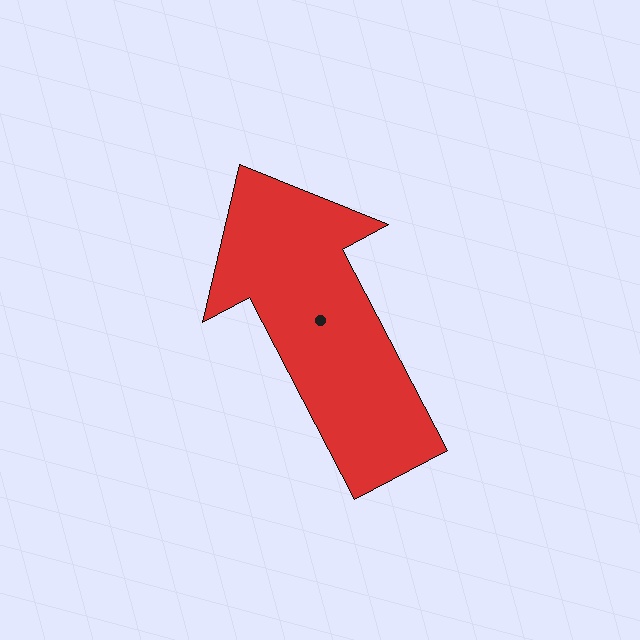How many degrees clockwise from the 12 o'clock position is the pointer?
Approximately 332 degrees.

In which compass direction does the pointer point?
Northwest.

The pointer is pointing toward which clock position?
Roughly 11 o'clock.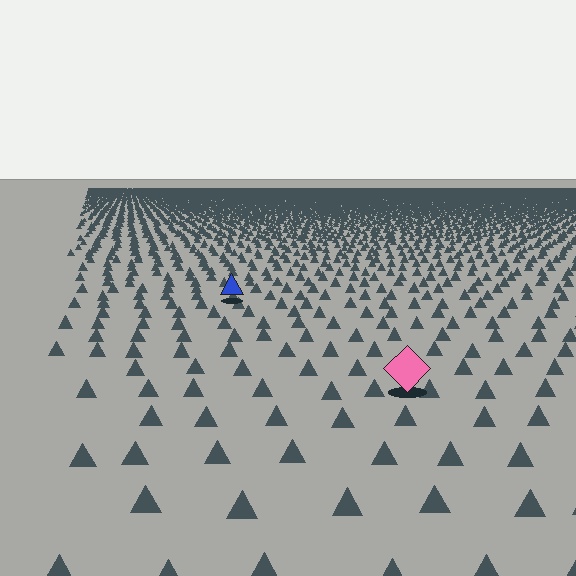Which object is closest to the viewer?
The pink diamond is closest. The texture marks near it are larger and more spread out.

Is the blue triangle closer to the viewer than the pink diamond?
No. The pink diamond is closer — you can tell from the texture gradient: the ground texture is coarser near it.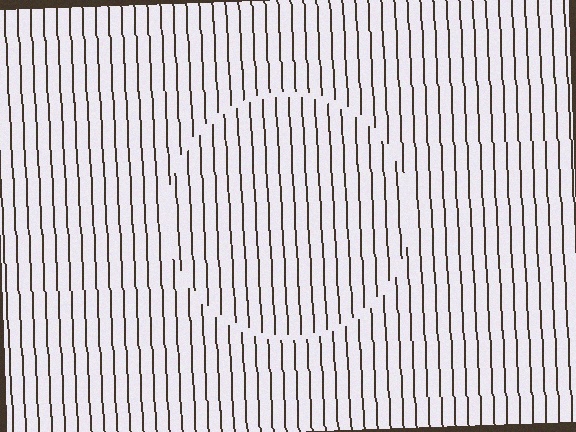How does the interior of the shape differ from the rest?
The interior of the shape contains the same grating, shifted by half a period — the contour is defined by the phase discontinuity where line-ends from the inner and outer gratings abut.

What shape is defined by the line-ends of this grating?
An illusory circle. The interior of the shape contains the same grating, shifted by half a period — the contour is defined by the phase discontinuity where line-ends from the inner and outer gratings abut.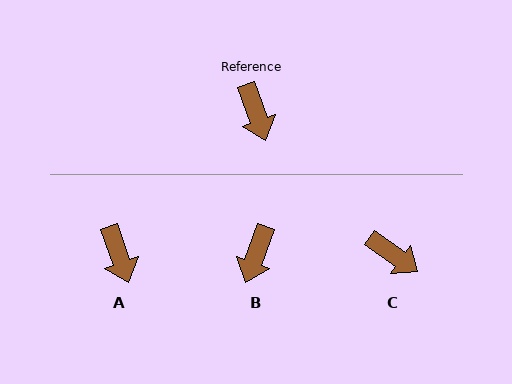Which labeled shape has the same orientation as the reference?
A.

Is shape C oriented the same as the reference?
No, it is off by about 35 degrees.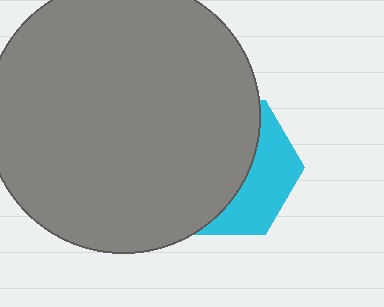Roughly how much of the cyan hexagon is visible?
A small part of it is visible (roughly 36%).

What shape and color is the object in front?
The object in front is a gray circle.